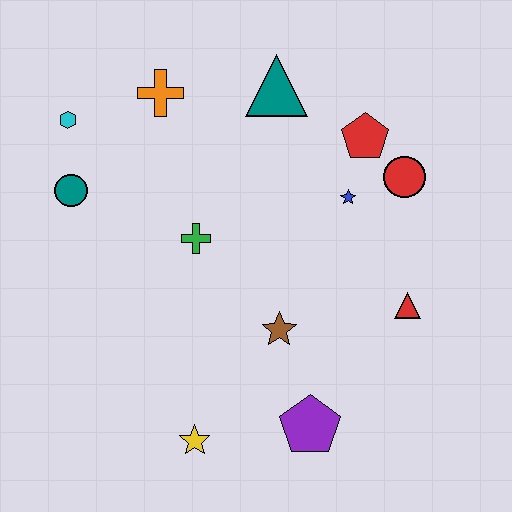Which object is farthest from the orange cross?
The purple pentagon is farthest from the orange cross.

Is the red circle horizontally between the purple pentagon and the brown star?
No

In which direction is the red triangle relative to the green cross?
The red triangle is to the right of the green cross.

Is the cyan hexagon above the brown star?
Yes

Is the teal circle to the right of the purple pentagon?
No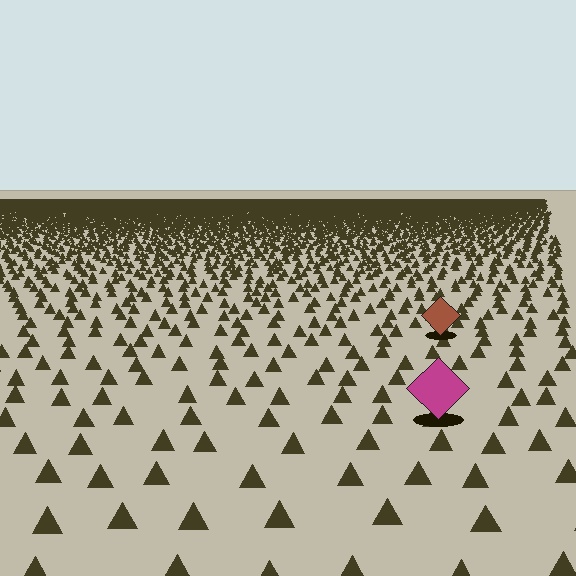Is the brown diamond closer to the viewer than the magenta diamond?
No. The magenta diamond is closer — you can tell from the texture gradient: the ground texture is coarser near it.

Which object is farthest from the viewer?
The brown diamond is farthest from the viewer. It appears smaller and the ground texture around it is denser.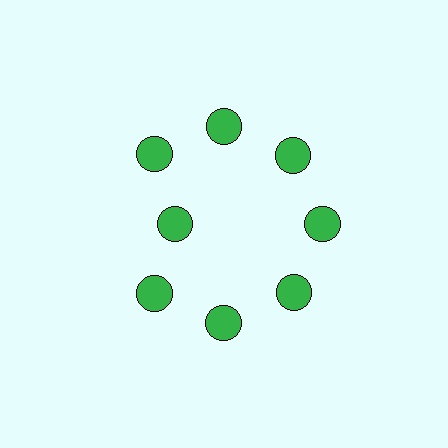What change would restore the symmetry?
The symmetry would be restored by moving it outward, back onto the ring so that all 8 circles sit at equal angles and equal distance from the center.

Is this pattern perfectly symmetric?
No. The 8 green circles are arranged in a ring, but one element near the 9 o'clock position is pulled inward toward the center, breaking the 8-fold rotational symmetry.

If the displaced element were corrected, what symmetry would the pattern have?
It would have 8-fold rotational symmetry — the pattern would map onto itself every 45 degrees.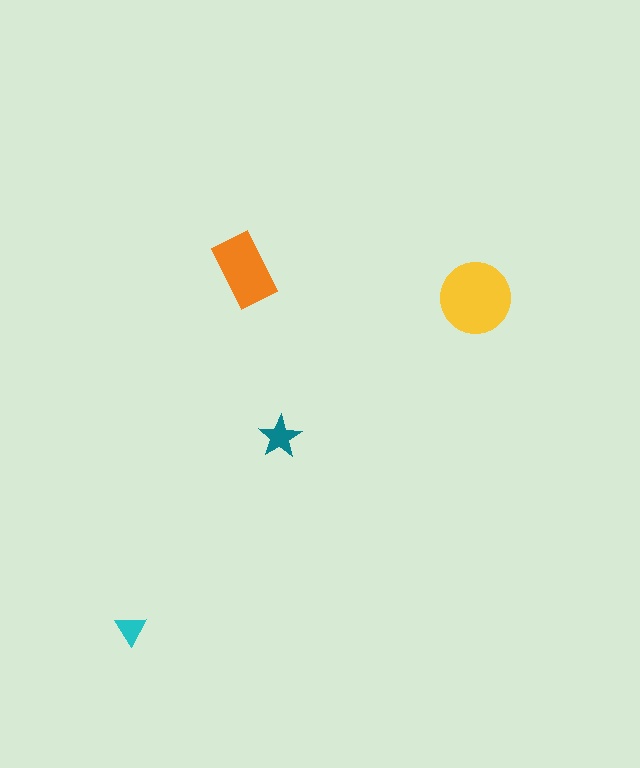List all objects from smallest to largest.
The cyan triangle, the teal star, the orange rectangle, the yellow circle.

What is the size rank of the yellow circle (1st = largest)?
1st.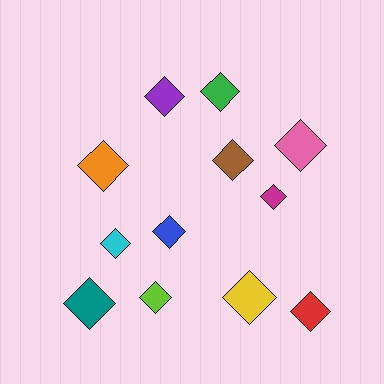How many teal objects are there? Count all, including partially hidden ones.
There is 1 teal object.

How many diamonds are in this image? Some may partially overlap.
There are 12 diamonds.